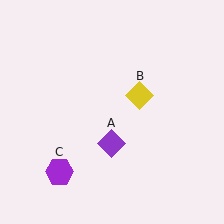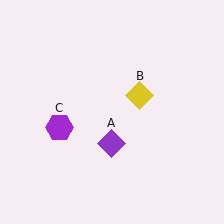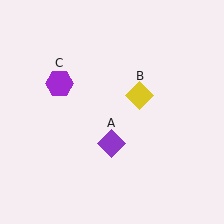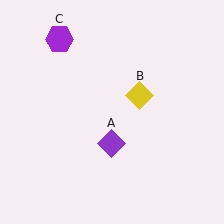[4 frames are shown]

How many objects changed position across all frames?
1 object changed position: purple hexagon (object C).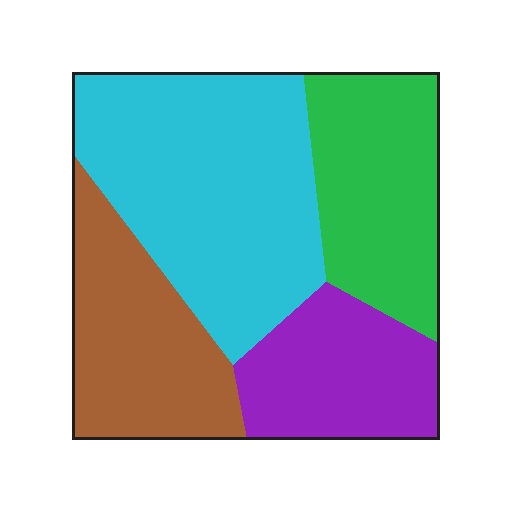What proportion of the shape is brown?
Brown takes up about one fifth (1/5) of the shape.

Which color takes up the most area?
Cyan, at roughly 40%.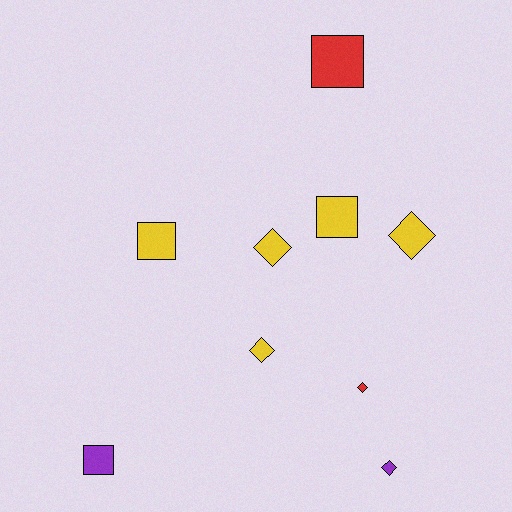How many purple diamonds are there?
There is 1 purple diamond.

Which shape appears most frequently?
Diamond, with 5 objects.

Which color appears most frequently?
Yellow, with 5 objects.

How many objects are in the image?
There are 9 objects.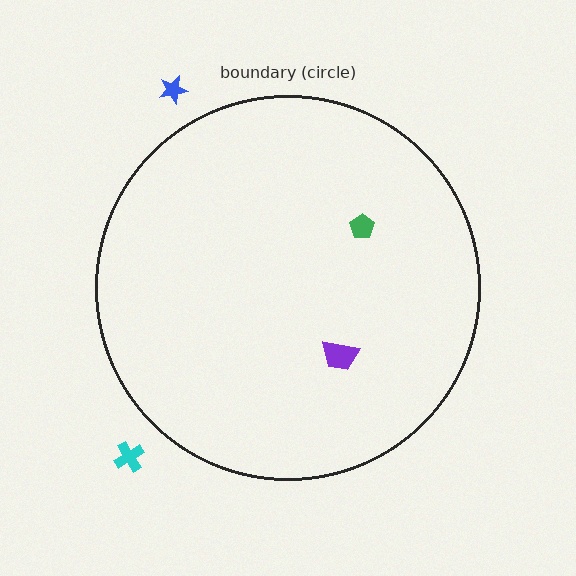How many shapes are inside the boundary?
2 inside, 2 outside.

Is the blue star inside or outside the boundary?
Outside.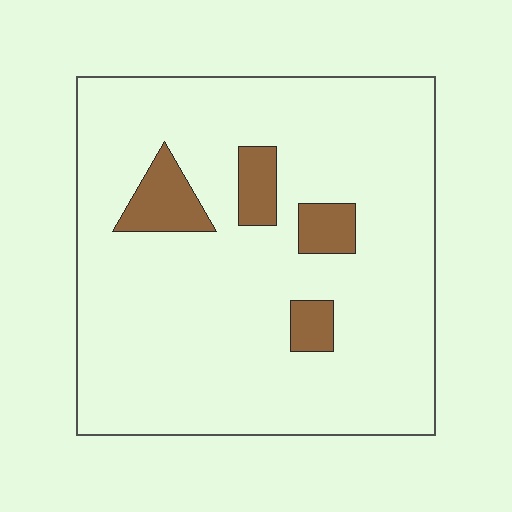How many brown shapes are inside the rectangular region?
4.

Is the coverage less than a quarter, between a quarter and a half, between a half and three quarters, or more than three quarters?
Less than a quarter.